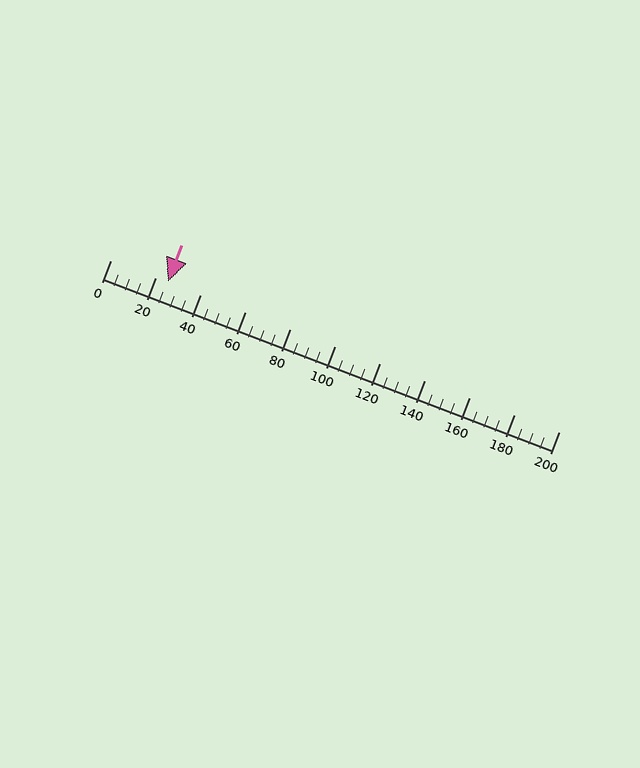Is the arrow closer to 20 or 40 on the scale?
The arrow is closer to 20.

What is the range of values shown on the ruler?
The ruler shows values from 0 to 200.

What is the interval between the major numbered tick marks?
The major tick marks are spaced 20 units apart.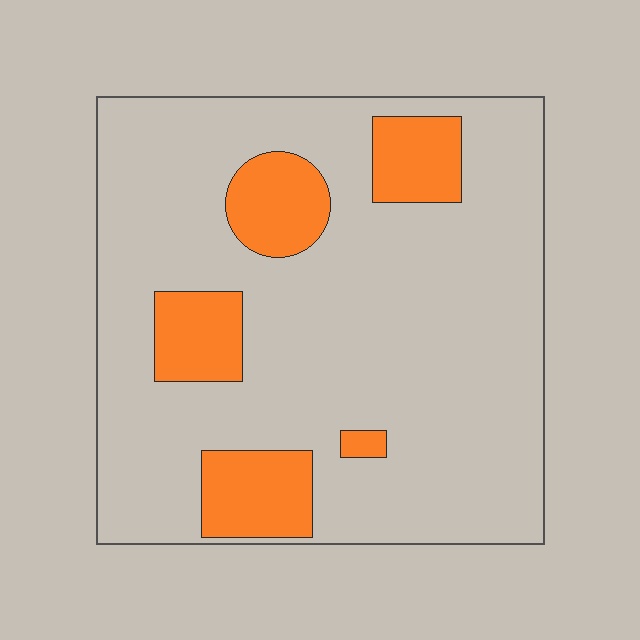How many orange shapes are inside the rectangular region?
5.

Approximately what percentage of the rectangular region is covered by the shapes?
Approximately 20%.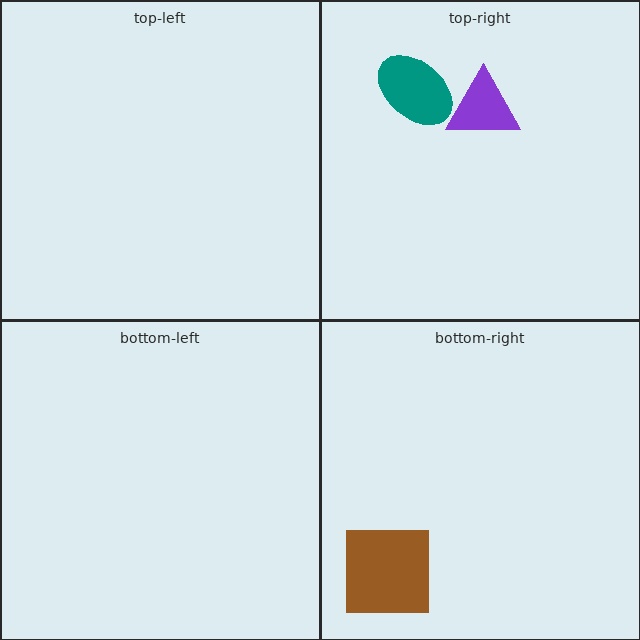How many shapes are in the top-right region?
2.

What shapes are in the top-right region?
The teal ellipse, the purple triangle.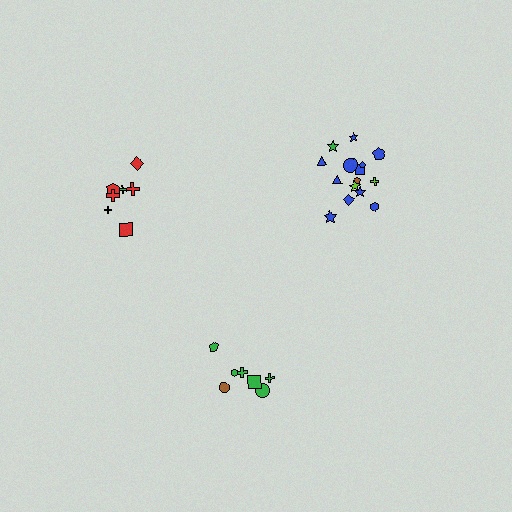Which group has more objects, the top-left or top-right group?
The top-right group.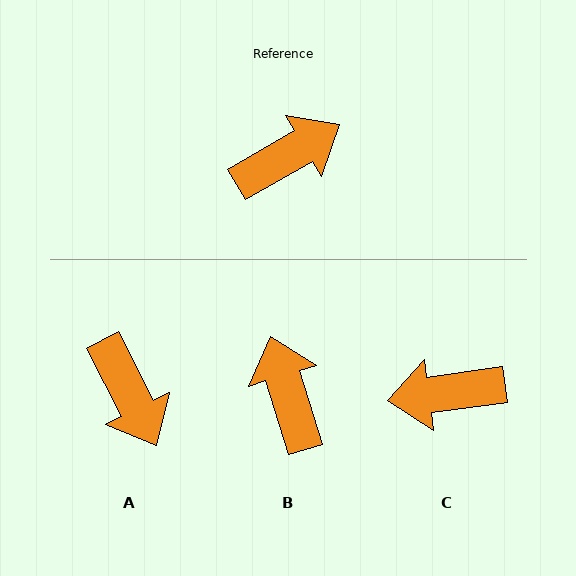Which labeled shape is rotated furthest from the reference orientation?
C, about 158 degrees away.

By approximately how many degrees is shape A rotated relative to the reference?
Approximately 93 degrees clockwise.